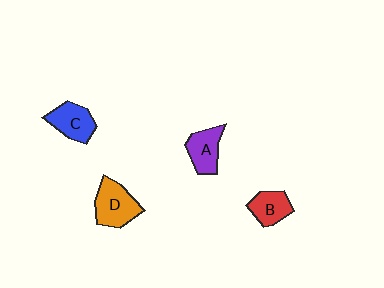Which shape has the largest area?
Shape D (orange).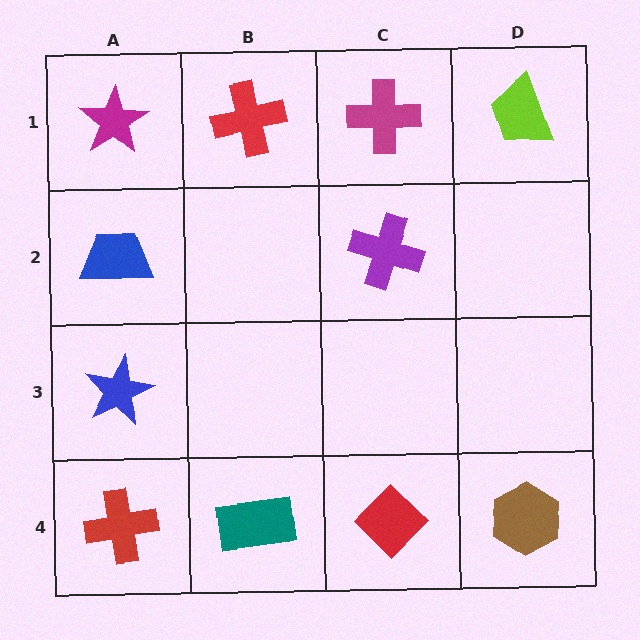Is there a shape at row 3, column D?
No, that cell is empty.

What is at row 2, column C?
A purple cross.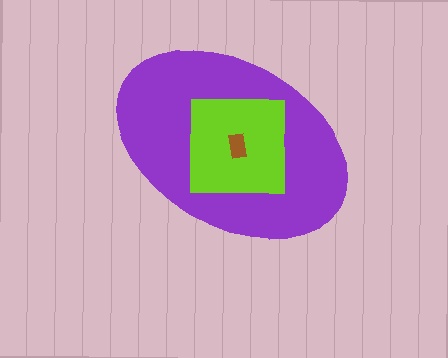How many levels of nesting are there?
3.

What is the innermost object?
The brown rectangle.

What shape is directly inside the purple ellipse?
The lime square.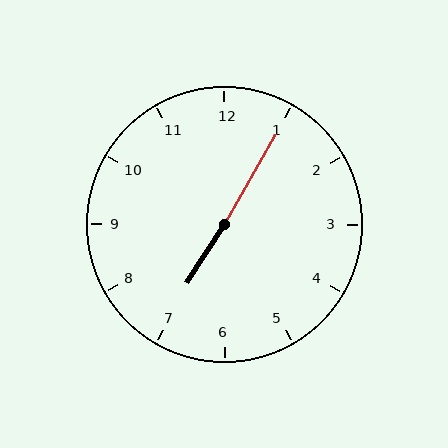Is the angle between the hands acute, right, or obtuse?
It is obtuse.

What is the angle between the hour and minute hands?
Approximately 178 degrees.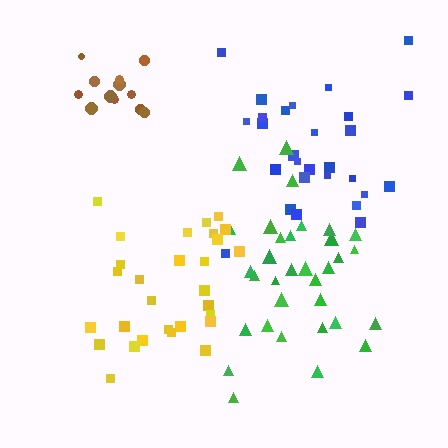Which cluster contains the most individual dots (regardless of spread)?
Green (33).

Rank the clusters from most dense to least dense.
brown, green, yellow, blue.